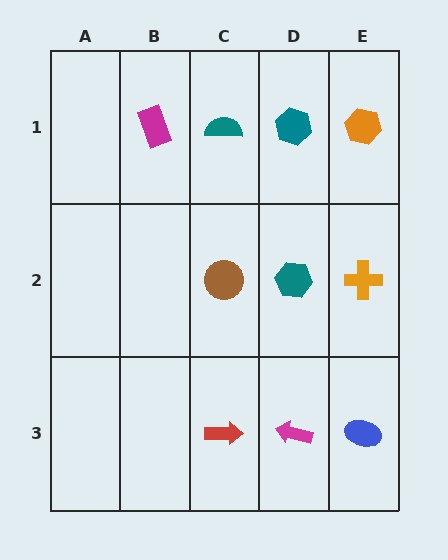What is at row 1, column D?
A teal hexagon.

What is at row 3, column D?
A magenta arrow.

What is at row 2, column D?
A teal hexagon.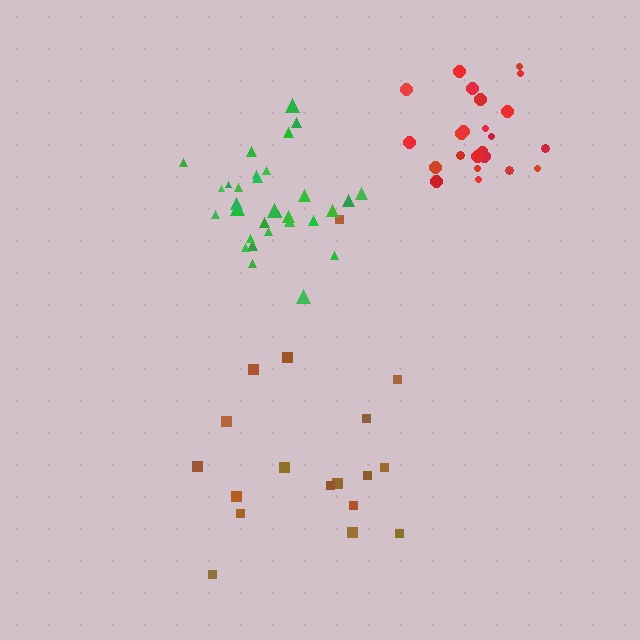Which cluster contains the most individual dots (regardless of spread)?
Green (31).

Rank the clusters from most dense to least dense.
red, green, brown.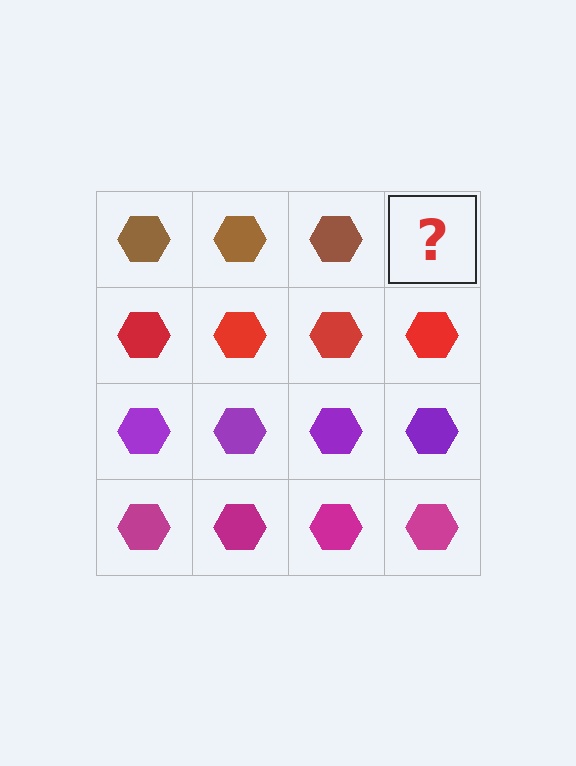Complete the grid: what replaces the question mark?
The question mark should be replaced with a brown hexagon.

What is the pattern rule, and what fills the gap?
The rule is that each row has a consistent color. The gap should be filled with a brown hexagon.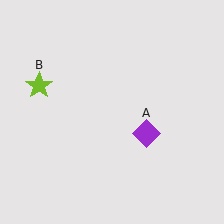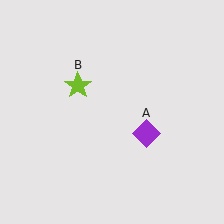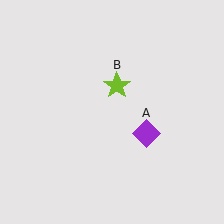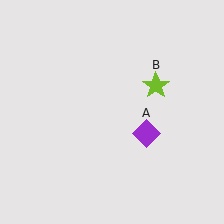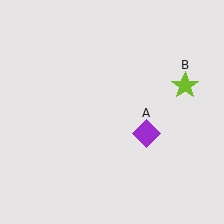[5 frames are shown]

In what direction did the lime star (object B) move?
The lime star (object B) moved right.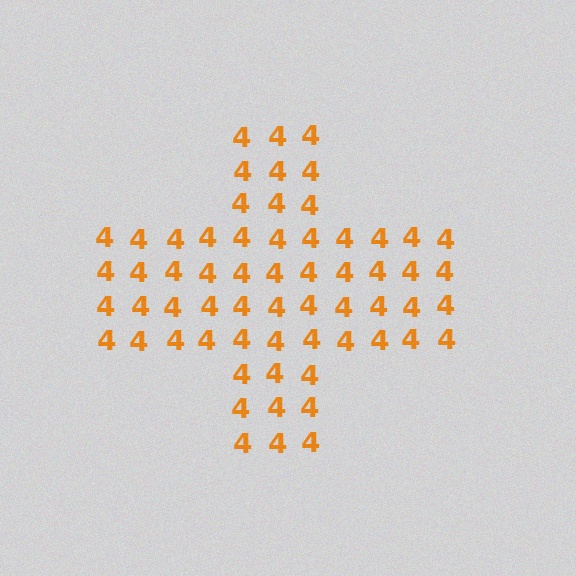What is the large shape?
The large shape is a cross.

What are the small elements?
The small elements are digit 4's.